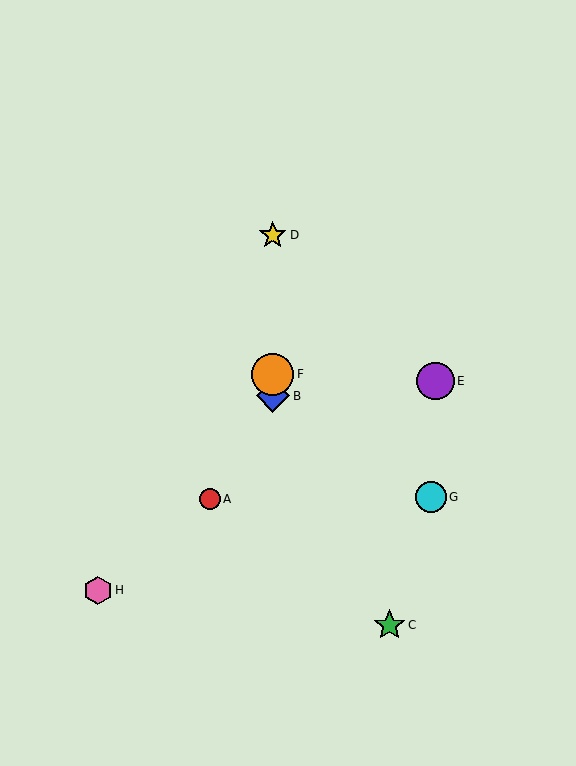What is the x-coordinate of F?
Object F is at x≈273.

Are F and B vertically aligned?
Yes, both are at x≈273.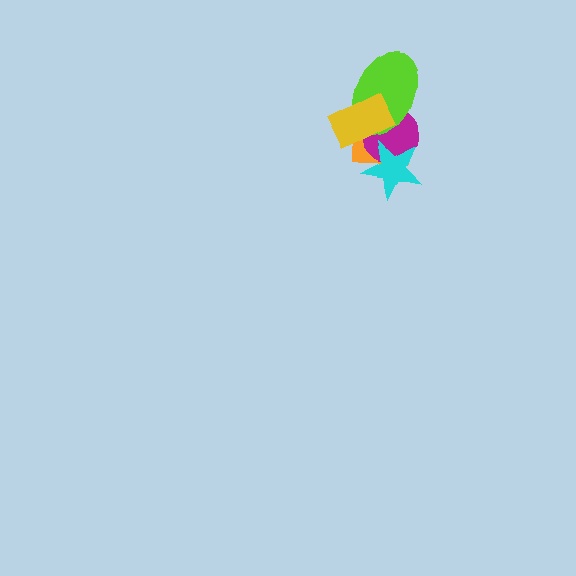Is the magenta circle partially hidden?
Yes, it is partially covered by another shape.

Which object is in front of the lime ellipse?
The yellow rectangle is in front of the lime ellipse.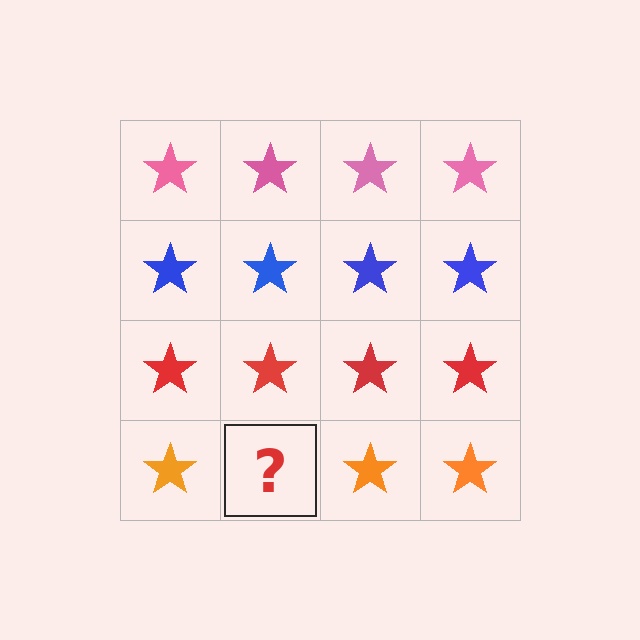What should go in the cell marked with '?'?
The missing cell should contain an orange star.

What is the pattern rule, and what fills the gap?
The rule is that each row has a consistent color. The gap should be filled with an orange star.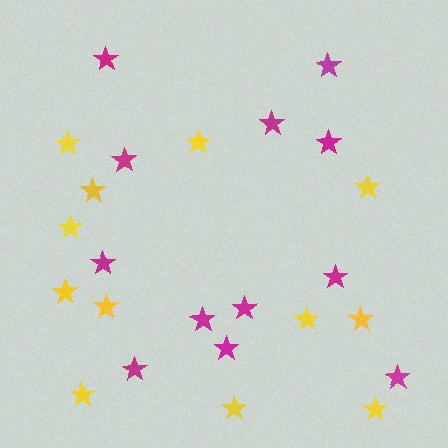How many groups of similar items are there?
There are 2 groups: one group of magenta stars (12) and one group of yellow stars (12).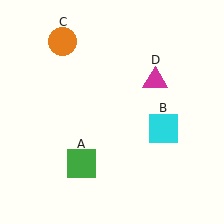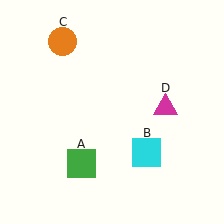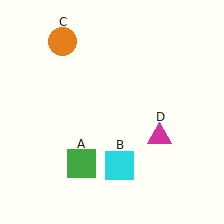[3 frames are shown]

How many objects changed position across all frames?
2 objects changed position: cyan square (object B), magenta triangle (object D).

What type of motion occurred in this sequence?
The cyan square (object B), magenta triangle (object D) rotated clockwise around the center of the scene.